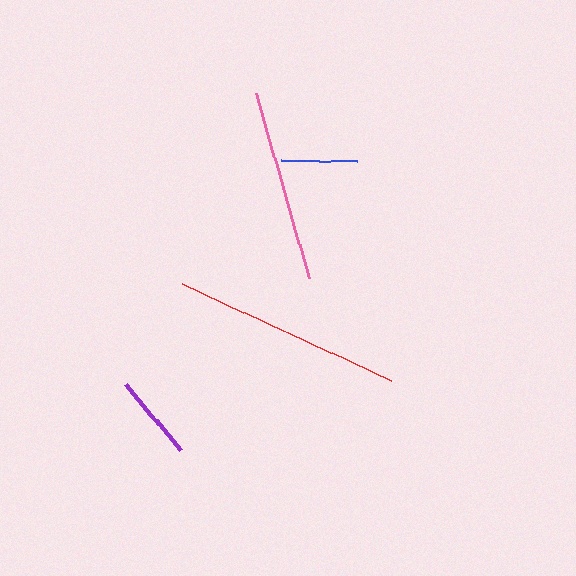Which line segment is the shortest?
The blue line is the shortest at approximately 77 pixels.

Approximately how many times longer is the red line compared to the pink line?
The red line is approximately 1.2 times the length of the pink line.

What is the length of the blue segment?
The blue segment is approximately 77 pixels long.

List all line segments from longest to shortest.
From longest to shortest: red, pink, purple, blue.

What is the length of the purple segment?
The purple segment is approximately 87 pixels long.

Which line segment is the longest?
The red line is the longest at approximately 230 pixels.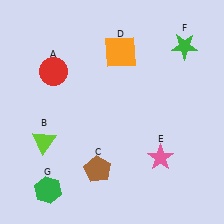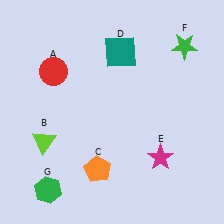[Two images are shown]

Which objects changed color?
C changed from brown to orange. D changed from orange to teal. E changed from pink to magenta.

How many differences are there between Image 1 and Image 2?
There are 3 differences between the two images.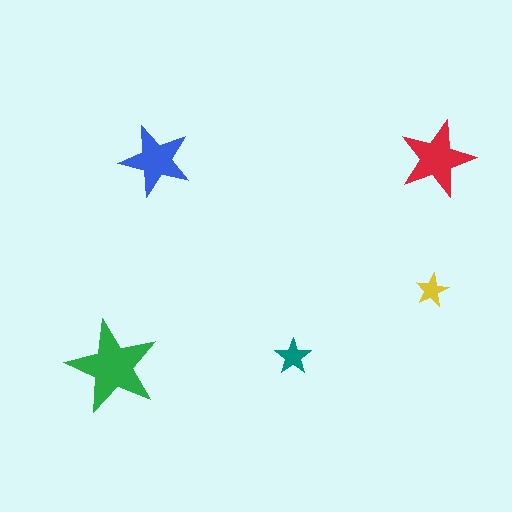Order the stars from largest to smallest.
the green one, the red one, the blue one, the teal one, the yellow one.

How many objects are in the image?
There are 5 objects in the image.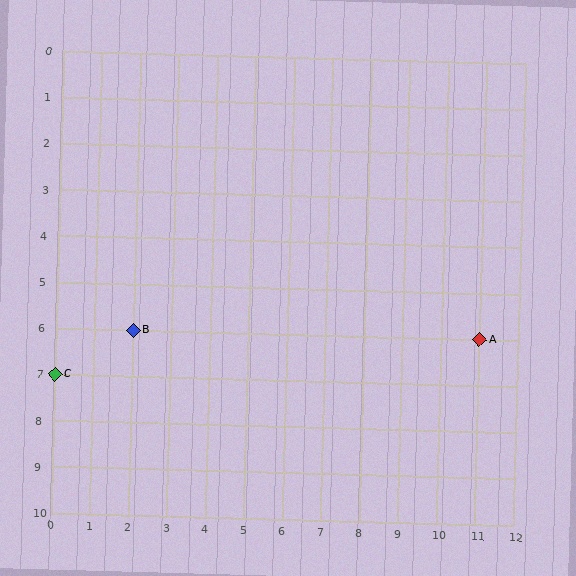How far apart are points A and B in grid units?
Points A and B are 9 columns apart.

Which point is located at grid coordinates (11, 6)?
Point A is at (11, 6).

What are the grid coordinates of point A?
Point A is at grid coordinates (11, 6).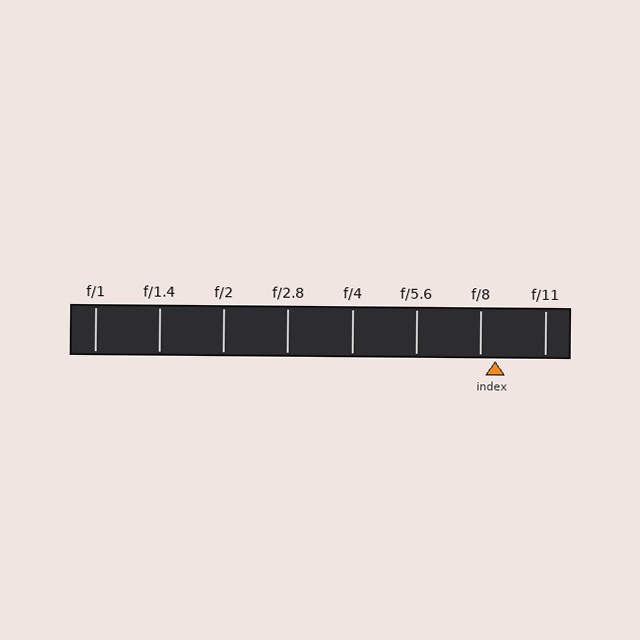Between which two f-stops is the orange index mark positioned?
The index mark is between f/8 and f/11.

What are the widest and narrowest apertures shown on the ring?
The widest aperture shown is f/1 and the narrowest is f/11.